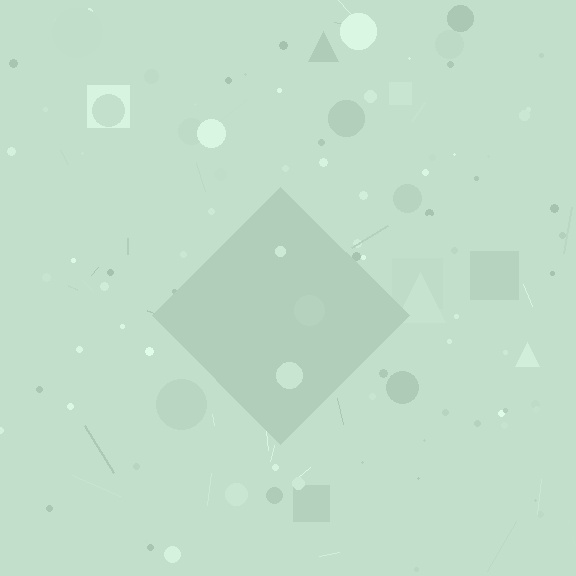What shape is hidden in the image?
A diamond is hidden in the image.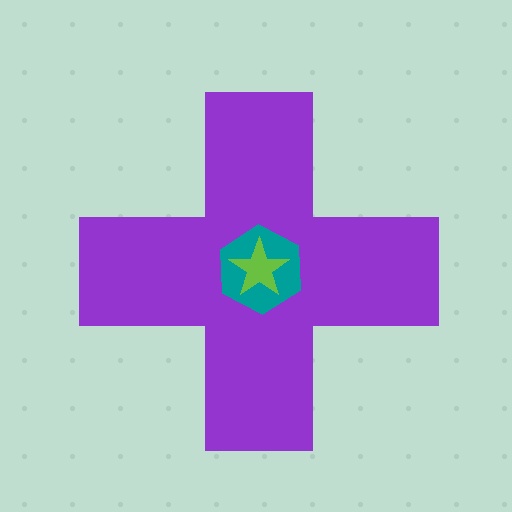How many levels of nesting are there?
3.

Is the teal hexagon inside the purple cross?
Yes.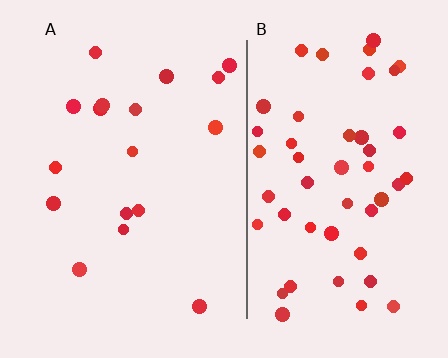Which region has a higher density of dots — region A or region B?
B (the right).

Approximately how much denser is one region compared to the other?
Approximately 2.9× — region B over region A.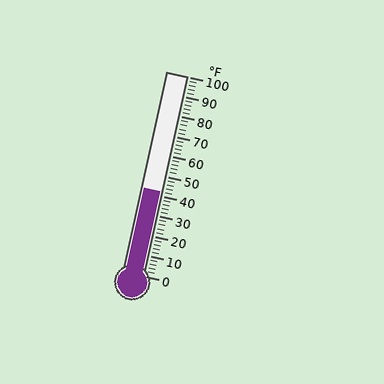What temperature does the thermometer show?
The thermometer shows approximately 42°F.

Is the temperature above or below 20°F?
The temperature is above 20°F.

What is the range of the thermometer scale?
The thermometer scale ranges from 0°F to 100°F.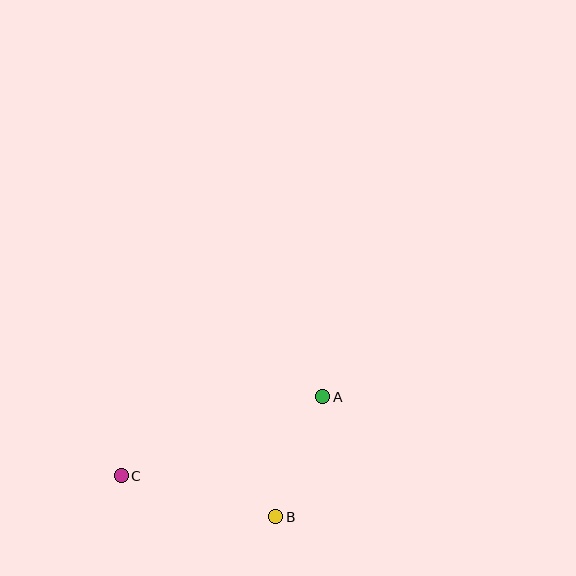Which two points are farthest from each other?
Points A and C are farthest from each other.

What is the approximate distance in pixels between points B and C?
The distance between B and C is approximately 160 pixels.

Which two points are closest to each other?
Points A and B are closest to each other.